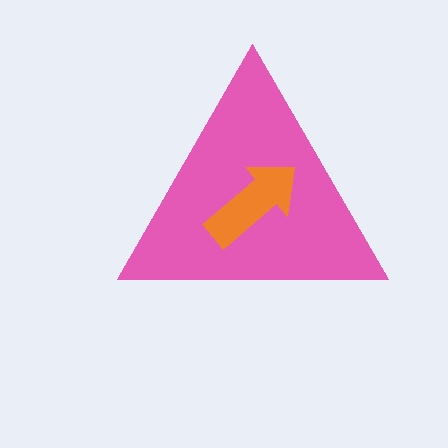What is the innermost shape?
The orange arrow.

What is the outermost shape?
The pink triangle.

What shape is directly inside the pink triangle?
The orange arrow.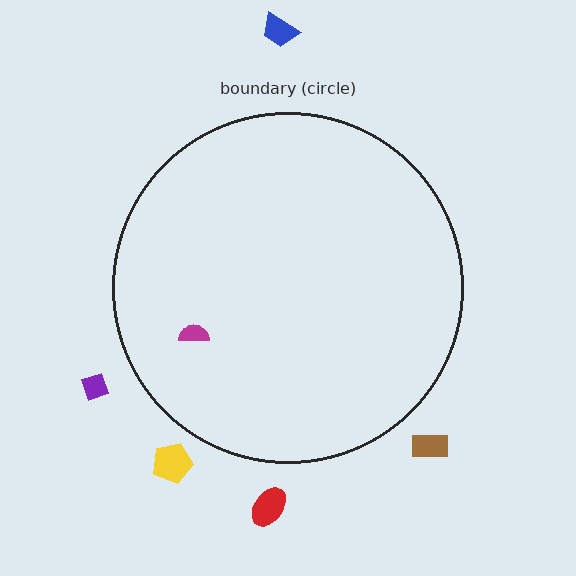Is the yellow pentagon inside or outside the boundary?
Outside.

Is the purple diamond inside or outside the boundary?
Outside.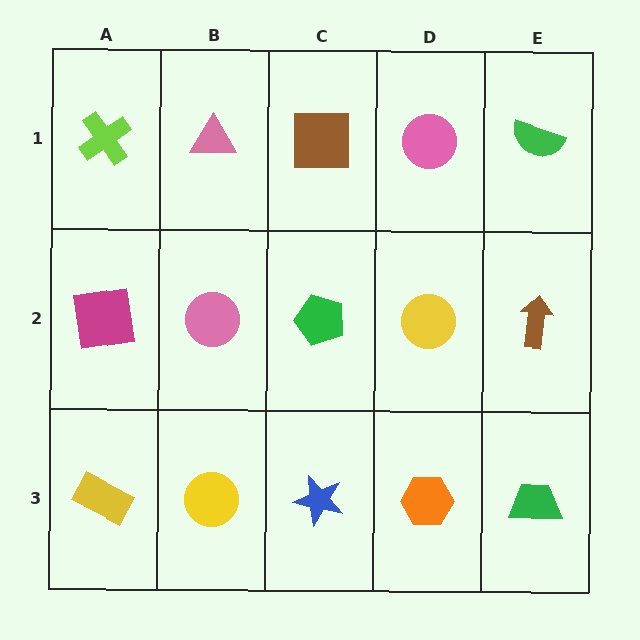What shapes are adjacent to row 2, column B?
A pink triangle (row 1, column B), a yellow circle (row 3, column B), a magenta square (row 2, column A), a green pentagon (row 2, column C).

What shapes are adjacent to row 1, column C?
A green pentagon (row 2, column C), a pink triangle (row 1, column B), a pink circle (row 1, column D).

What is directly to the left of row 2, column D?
A green pentagon.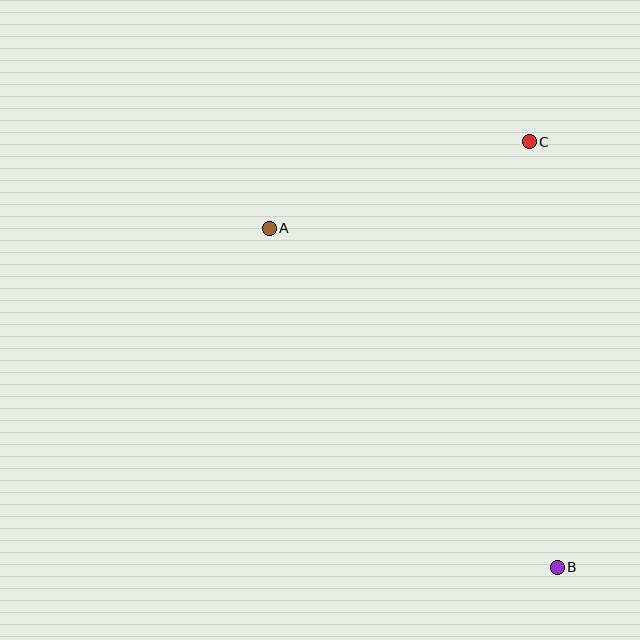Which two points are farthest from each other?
Points A and B are farthest from each other.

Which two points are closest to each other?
Points A and C are closest to each other.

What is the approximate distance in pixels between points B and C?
The distance between B and C is approximately 426 pixels.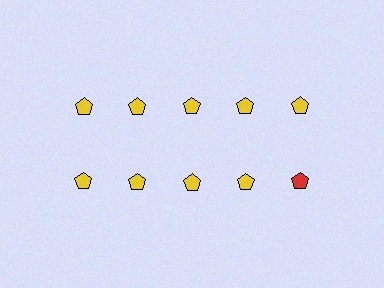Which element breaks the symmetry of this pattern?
The red pentagon in the second row, rightmost column breaks the symmetry. All other shapes are yellow pentagons.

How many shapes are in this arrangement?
There are 10 shapes arranged in a grid pattern.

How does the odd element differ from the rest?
It has a different color: red instead of yellow.